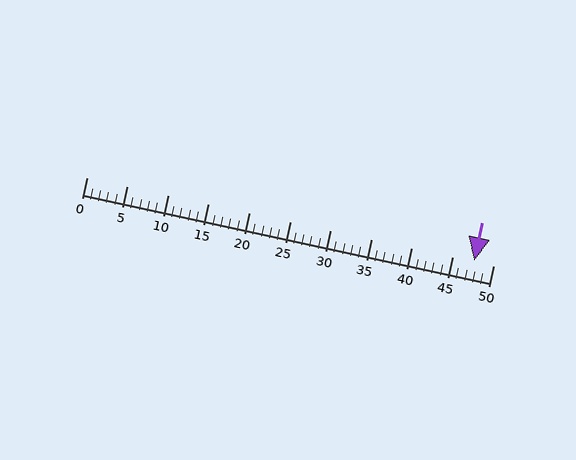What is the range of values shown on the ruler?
The ruler shows values from 0 to 50.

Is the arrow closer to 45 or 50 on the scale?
The arrow is closer to 50.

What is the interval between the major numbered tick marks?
The major tick marks are spaced 5 units apart.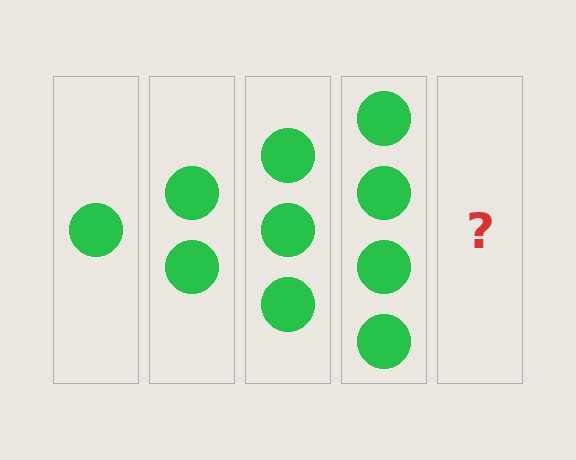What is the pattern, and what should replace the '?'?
The pattern is that each step adds one more circle. The '?' should be 5 circles.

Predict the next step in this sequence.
The next step is 5 circles.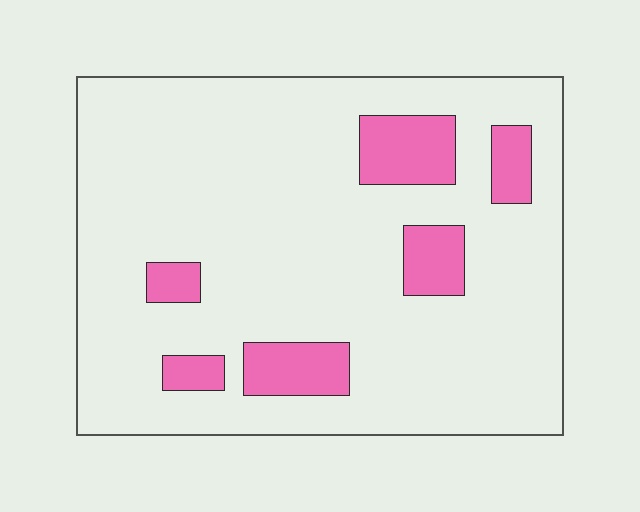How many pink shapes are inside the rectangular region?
6.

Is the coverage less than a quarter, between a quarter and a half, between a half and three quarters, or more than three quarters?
Less than a quarter.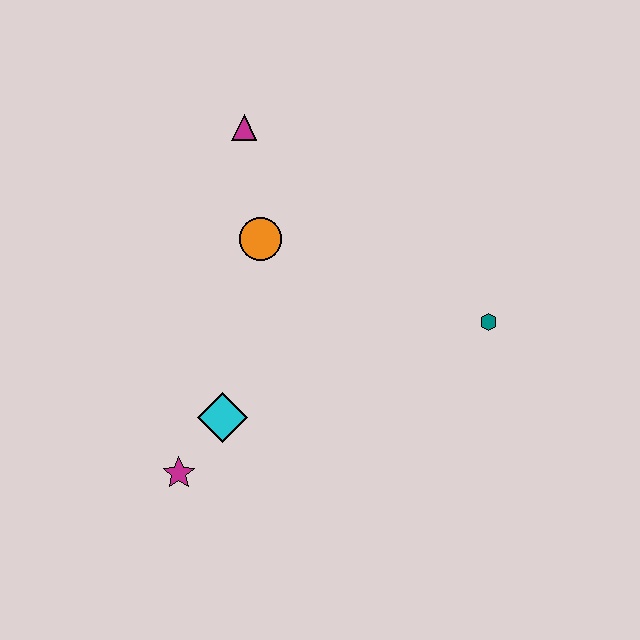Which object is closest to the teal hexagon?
The orange circle is closest to the teal hexagon.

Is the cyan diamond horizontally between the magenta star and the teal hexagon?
Yes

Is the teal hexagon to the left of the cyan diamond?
No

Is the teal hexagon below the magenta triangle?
Yes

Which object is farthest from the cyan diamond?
The magenta triangle is farthest from the cyan diamond.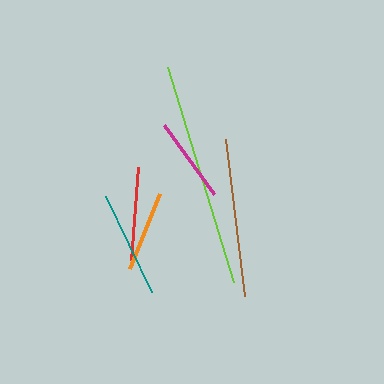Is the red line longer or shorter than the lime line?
The lime line is longer than the red line.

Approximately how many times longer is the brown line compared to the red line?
The brown line is approximately 1.7 times the length of the red line.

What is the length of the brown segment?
The brown segment is approximately 158 pixels long.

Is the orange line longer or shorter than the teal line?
The teal line is longer than the orange line.